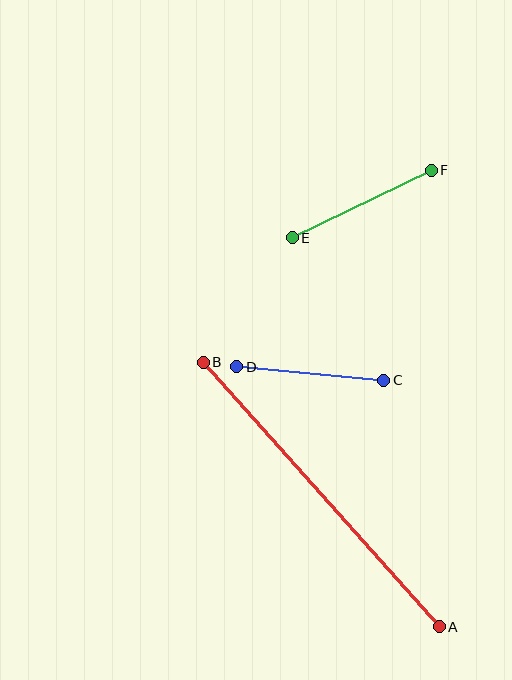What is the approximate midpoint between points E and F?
The midpoint is at approximately (362, 204) pixels.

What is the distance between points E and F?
The distance is approximately 154 pixels.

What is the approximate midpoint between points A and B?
The midpoint is at approximately (321, 494) pixels.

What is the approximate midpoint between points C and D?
The midpoint is at approximately (310, 374) pixels.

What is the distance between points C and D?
The distance is approximately 147 pixels.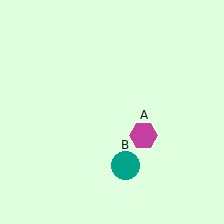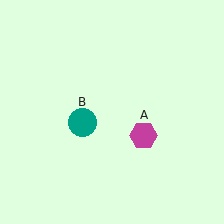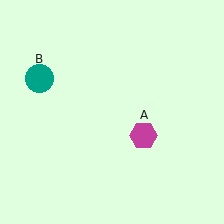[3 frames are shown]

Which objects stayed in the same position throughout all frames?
Magenta hexagon (object A) remained stationary.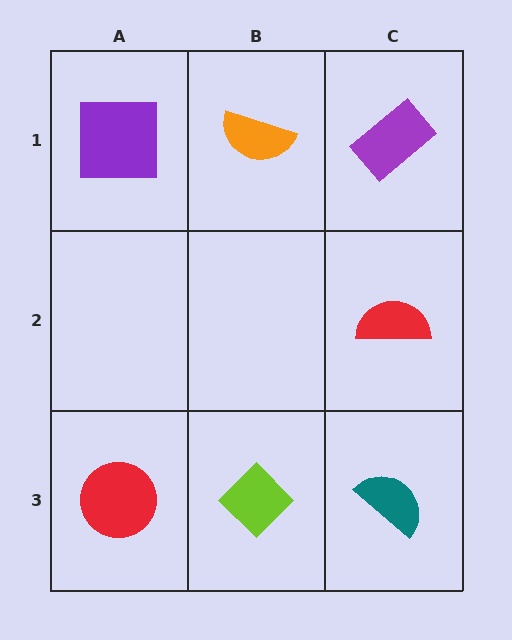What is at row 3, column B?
A lime diamond.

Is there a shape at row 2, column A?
No, that cell is empty.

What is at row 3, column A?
A red circle.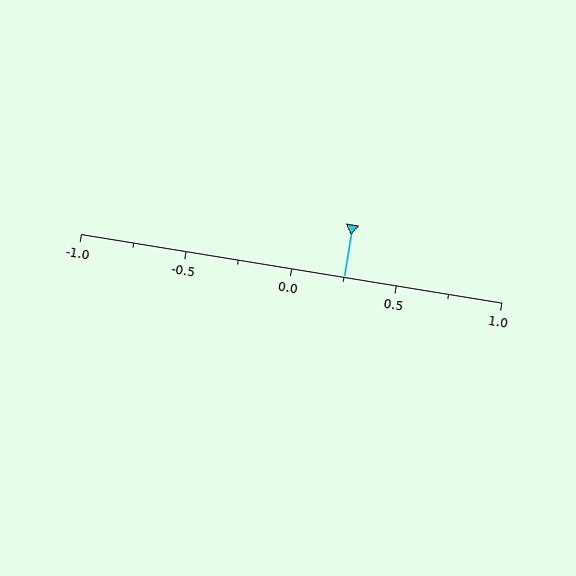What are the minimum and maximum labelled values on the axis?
The axis runs from -1.0 to 1.0.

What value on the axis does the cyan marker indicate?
The marker indicates approximately 0.25.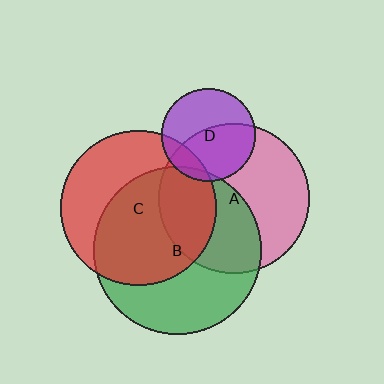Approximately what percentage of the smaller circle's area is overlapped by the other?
Approximately 5%.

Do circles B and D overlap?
Yes.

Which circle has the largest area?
Circle B (green).